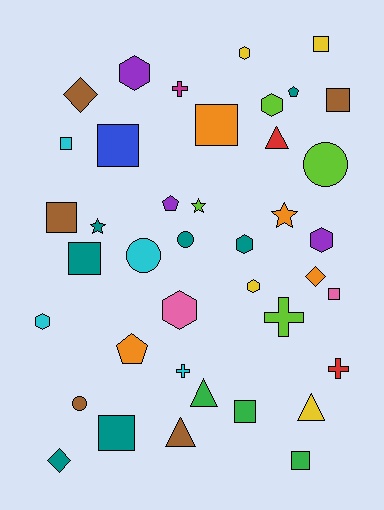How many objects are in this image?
There are 40 objects.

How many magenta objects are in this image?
There is 1 magenta object.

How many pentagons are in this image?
There are 3 pentagons.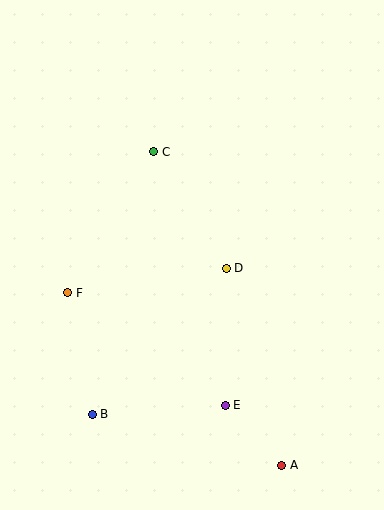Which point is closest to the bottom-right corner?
Point A is closest to the bottom-right corner.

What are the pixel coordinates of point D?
Point D is at (226, 268).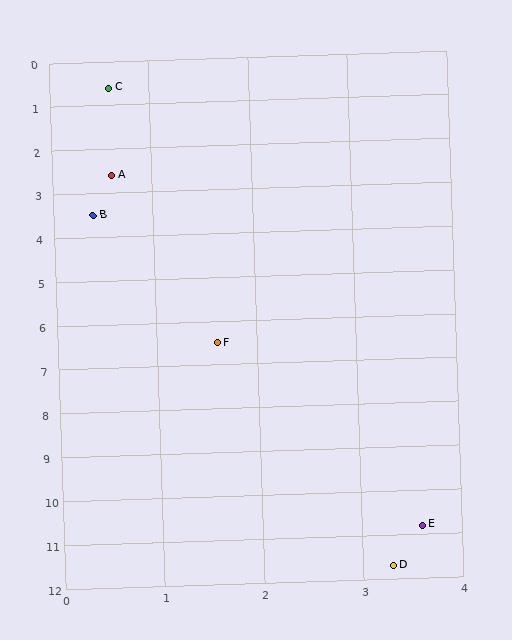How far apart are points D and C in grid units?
Points D and C are about 11.4 grid units apart.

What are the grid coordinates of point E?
Point E is at approximately (3.6, 10.8).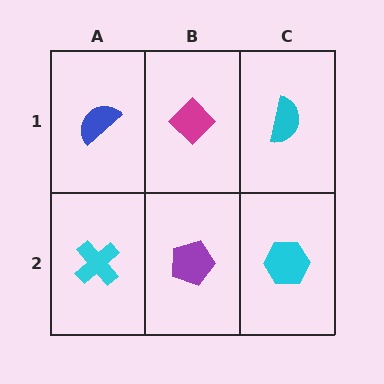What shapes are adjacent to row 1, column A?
A cyan cross (row 2, column A), a magenta diamond (row 1, column B).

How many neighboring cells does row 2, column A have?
2.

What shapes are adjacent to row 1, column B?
A purple pentagon (row 2, column B), a blue semicircle (row 1, column A), a cyan semicircle (row 1, column C).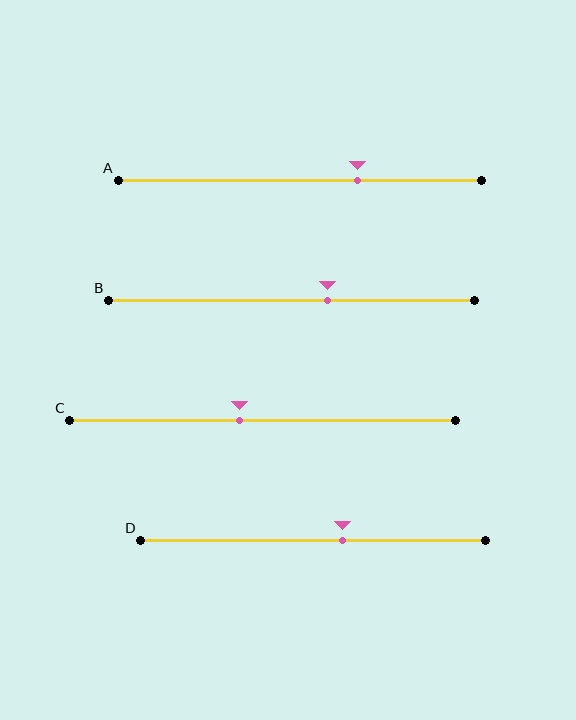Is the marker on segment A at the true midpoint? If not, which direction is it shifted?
No, the marker on segment A is shifted to the right by about 16% of the segment length.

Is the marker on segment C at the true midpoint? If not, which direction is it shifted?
No, the marker on segment C is shifted to the left by about 6% of the segment length.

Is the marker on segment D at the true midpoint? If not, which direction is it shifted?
No, the marker on segment D is shifted to the right by about 8% of the segment length.